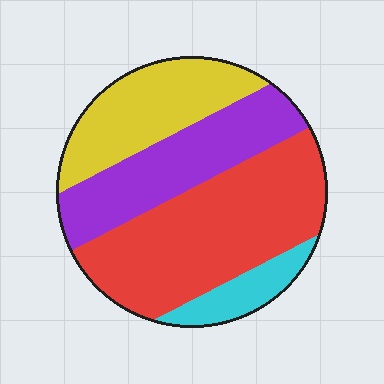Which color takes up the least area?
Cyan, at roughly 10%.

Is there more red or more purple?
Red.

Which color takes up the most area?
Red, at roughly 40%.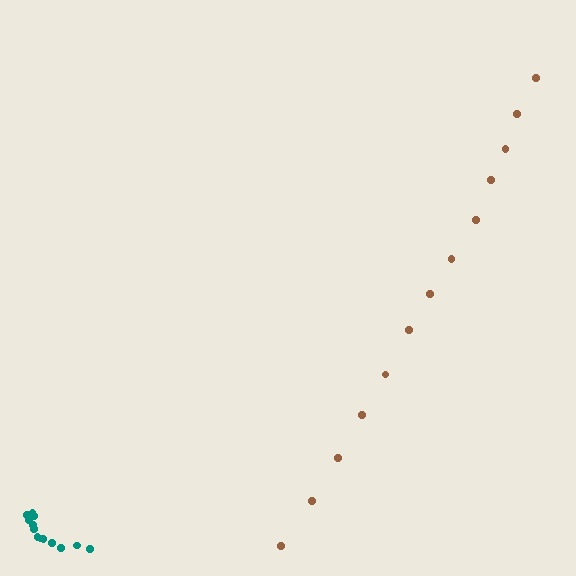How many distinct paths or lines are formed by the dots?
There are 2 distinct paths.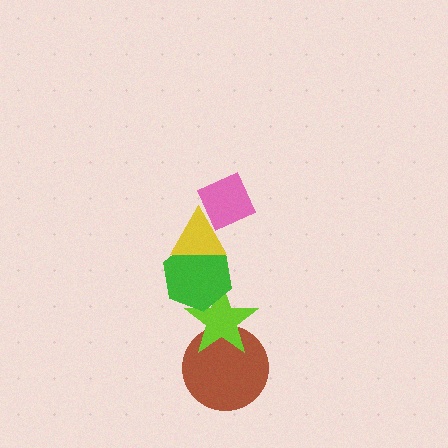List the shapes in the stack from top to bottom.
From top to bottom: the pink diamond, the yellow triangle, the green hexagon, the lime star, the brown circle.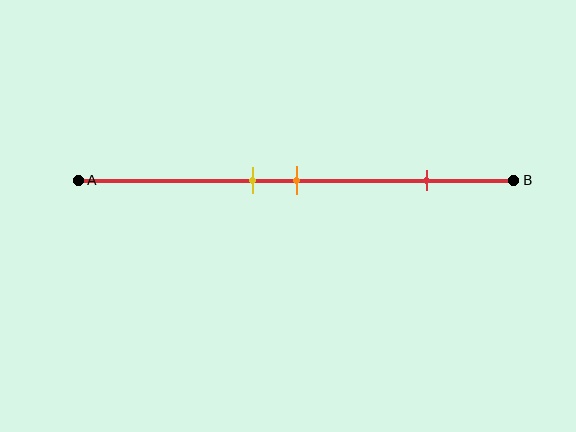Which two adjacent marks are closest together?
The yellow and orange marks are the closest adjacent pair.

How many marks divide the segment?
There are 3 marks dividing the segment.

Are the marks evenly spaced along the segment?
No, the marks are not evenly spaced.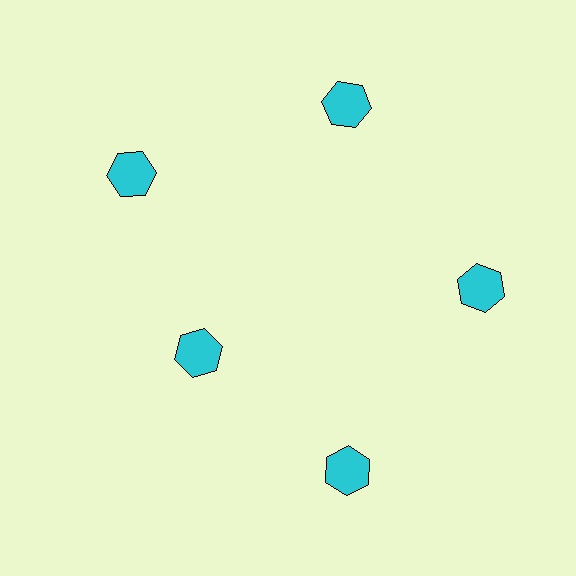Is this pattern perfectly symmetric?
No. The 5 cyan hexagons are arranged in a ring, but one element near the 8 o'clock position is pulled inward toward the center, breaking the 5-fold rotational symmetry.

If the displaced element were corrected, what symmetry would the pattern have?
It would have 5-fold rotational symmetry — the pattern would map onto itself every 72 degrees.